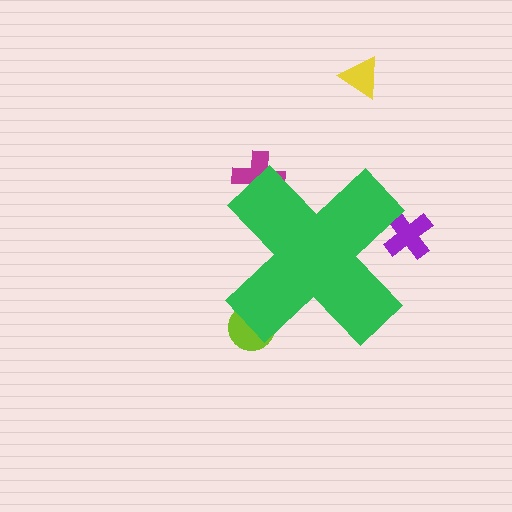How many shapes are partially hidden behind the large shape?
3 shapes are partially hidden.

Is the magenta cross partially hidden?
Yes, the magenta cross is partially hidden behind the green cross.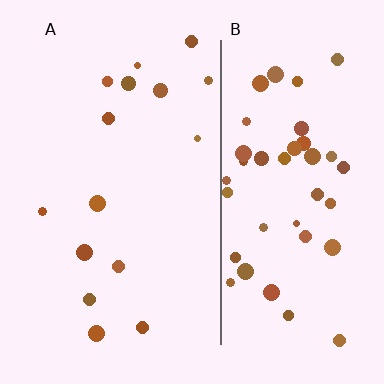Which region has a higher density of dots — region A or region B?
B (the right).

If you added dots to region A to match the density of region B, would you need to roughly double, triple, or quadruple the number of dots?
Approximately triple.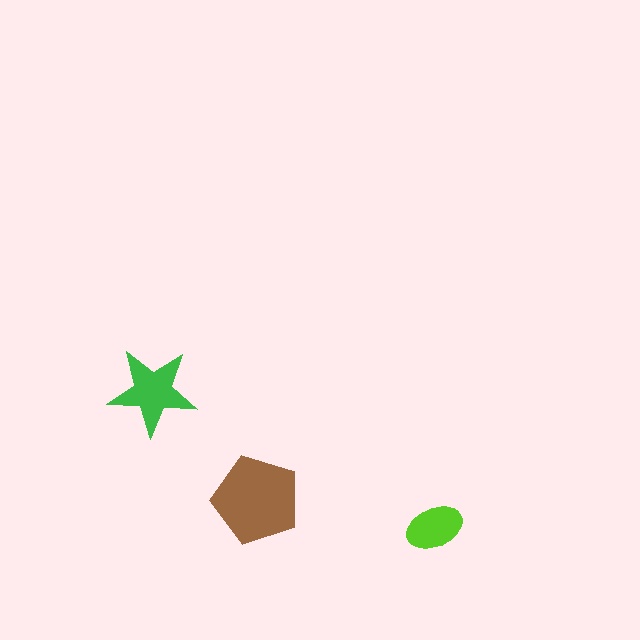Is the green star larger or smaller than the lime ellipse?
Larger.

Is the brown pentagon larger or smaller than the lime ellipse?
Larger.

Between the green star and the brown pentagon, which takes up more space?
The brown pentagon.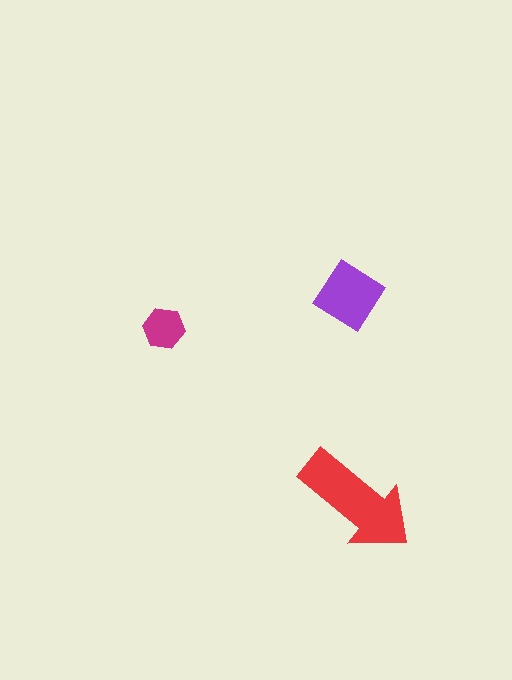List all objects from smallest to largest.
The magenta hexagon, the purple diamond, the red arrow.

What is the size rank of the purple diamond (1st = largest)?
2nd.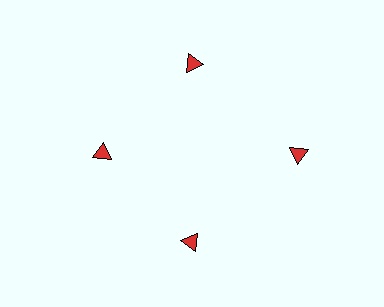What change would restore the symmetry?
The symmetry would be restored by moving it inward, back onto the ring so that all 4 triangles sit at equal angles and equal distance from the center.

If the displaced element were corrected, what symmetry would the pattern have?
It would have 4-fold rotational symmetry — the pattern would map onto itself every 90 degrees.